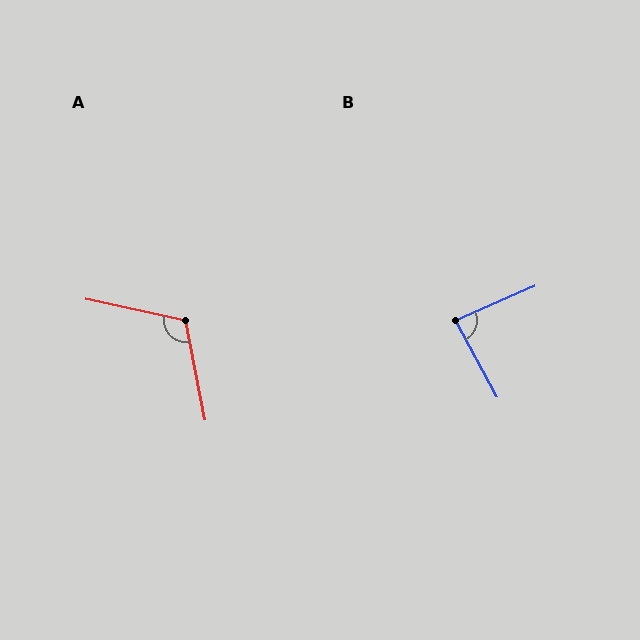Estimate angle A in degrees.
Approximately 113 degrees.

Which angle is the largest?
A, at approximately 113 degrees.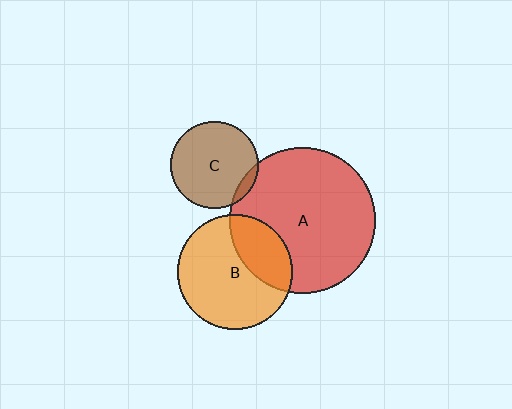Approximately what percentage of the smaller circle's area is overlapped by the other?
Approximately 30%.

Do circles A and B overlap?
Yes.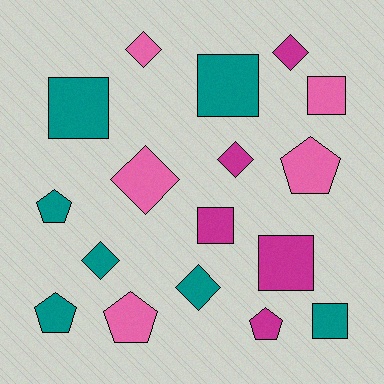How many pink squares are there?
There is 1 pink square.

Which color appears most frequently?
Teal, with 7 objects.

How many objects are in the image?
There are 17 objects.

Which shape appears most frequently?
Square, with 6 objects.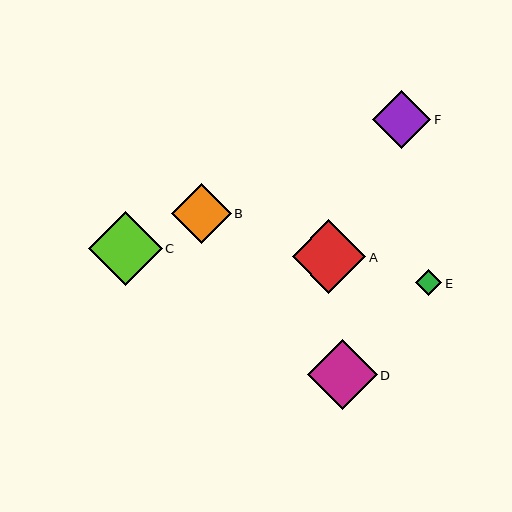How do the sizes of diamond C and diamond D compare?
Diamond C and diamond D are approximately the same size.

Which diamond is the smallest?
Diamond E is the smallest with a size of approximately 26 pixels.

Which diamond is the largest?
Diamond C is the largest with a size of approximately 74 pixels.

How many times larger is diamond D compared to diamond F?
Diamond D is approximately 1.2 times the size of diamond F.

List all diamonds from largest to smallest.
From largest to smallest: C, A, D, B, F, E.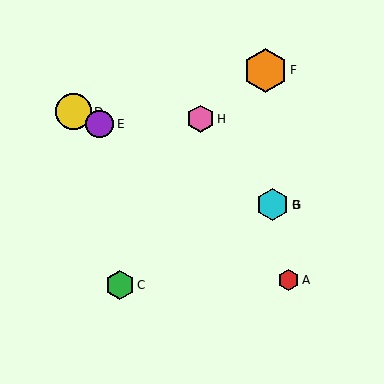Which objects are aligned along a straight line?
Objects B, D, E, G are aligned along a straight line.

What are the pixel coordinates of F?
Object F is at (266, 70).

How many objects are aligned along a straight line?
4 objects (B, D, E, G) are aligned along a straight line.